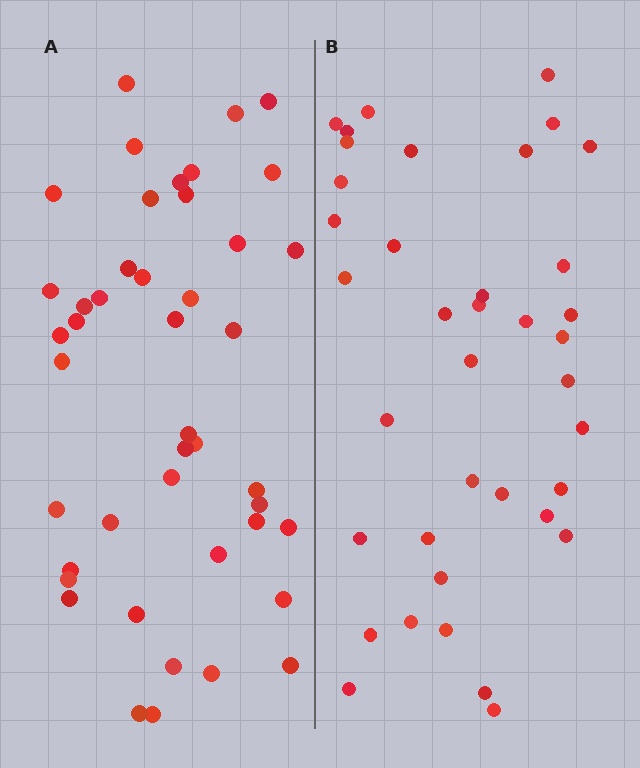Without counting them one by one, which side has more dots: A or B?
Region A (the left region) has more dots.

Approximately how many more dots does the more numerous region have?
Region A has about 6 more dots than region B.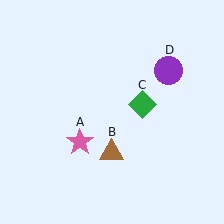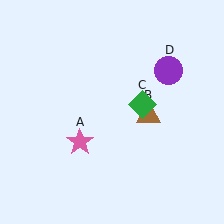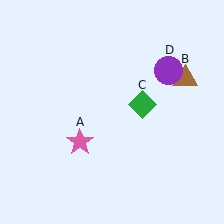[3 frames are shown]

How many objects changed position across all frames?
1 object changed position: brown triangle (object B).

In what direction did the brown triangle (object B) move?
The brown triangle (object B) moved up and to the right.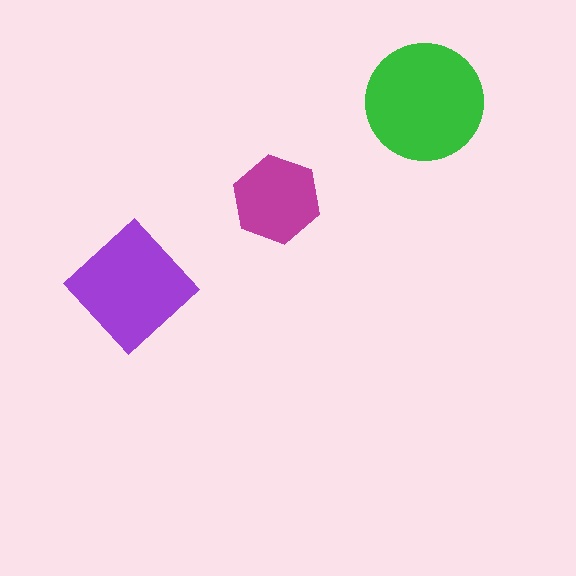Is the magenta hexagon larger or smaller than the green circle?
Smaller.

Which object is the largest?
The green circle.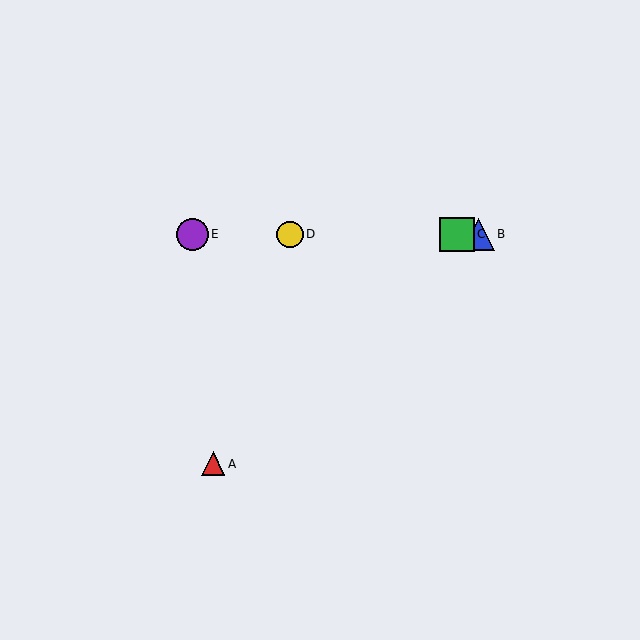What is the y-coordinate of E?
Object E is at y≈234.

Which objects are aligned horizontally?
Objects B, C, D, E are aligned horizontally.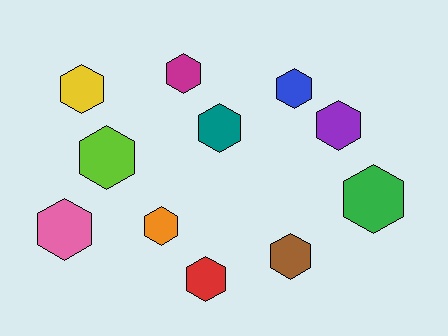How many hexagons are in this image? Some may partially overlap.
There are 11 hexagons.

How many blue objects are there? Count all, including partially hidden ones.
There is 1 blue object.